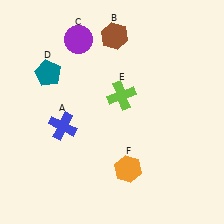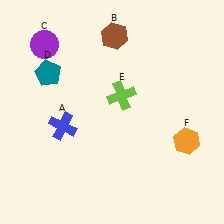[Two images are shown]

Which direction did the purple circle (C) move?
The purple circle (C) moved left.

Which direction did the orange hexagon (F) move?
The orange hexagon (F) moved right.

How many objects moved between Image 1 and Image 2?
2 objects moved between the two images.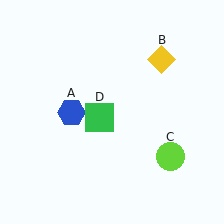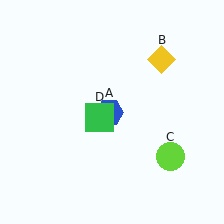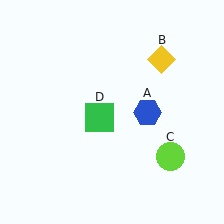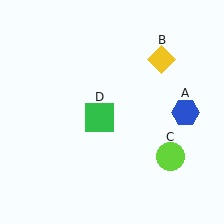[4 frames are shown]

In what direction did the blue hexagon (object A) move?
The blue hexagon (object A) moved right.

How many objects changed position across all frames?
1 object changed position: blue hexagon (object A).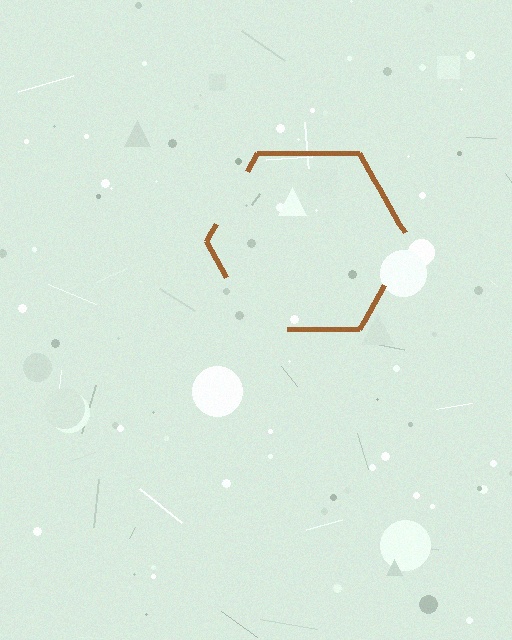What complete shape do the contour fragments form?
The contour fragments form a hexagon.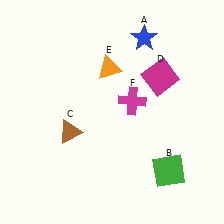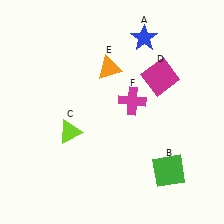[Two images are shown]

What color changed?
The triangle (C) changed from brown in Image 1 to lime in Image 2.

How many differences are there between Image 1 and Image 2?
There is 1 difference between the two images.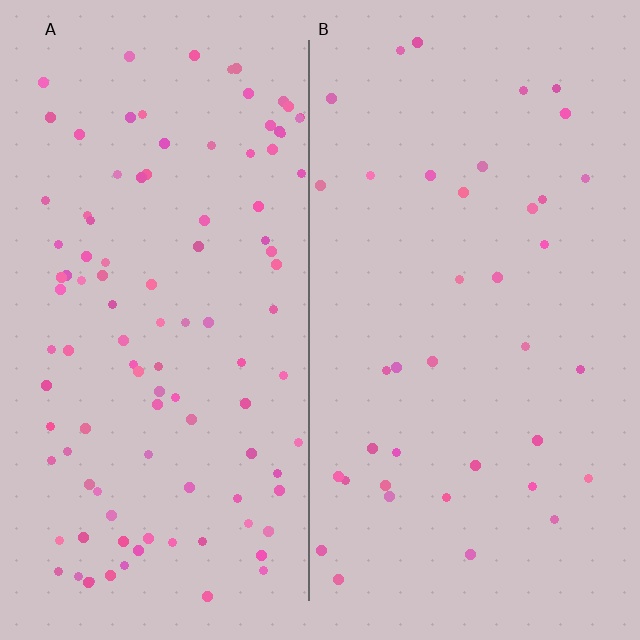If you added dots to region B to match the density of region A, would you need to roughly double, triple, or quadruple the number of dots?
Approximately triple.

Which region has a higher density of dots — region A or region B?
A (the left).